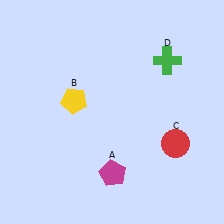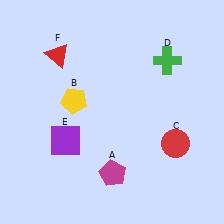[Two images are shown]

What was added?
A purple square (E), a red triangle (F) were added in Image 2.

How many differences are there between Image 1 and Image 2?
There are 2 differences between the two images.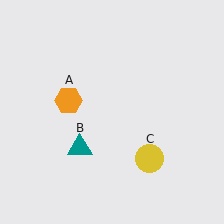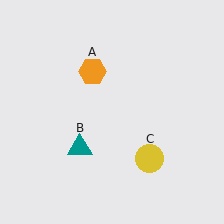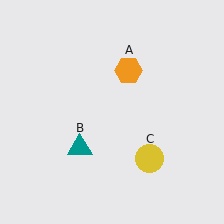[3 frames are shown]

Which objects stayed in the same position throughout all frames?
Teal triangle (object B) and yellow circle (object C) remained stationary.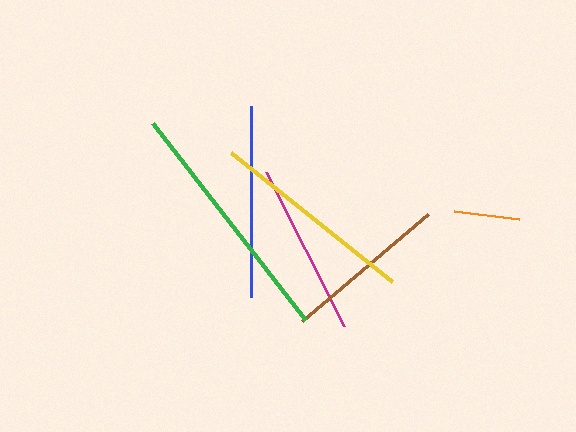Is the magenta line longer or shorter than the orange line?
The magenta line is longer than the orange line.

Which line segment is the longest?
The green line is the longest at approximately 249 pixels.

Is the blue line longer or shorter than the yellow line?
The yellow line is longer than the blue line.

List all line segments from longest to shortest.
From longest to shortest: green, yellow, blue, magenta, brown, orange.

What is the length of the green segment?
The green segment is approximately 249 pixels long.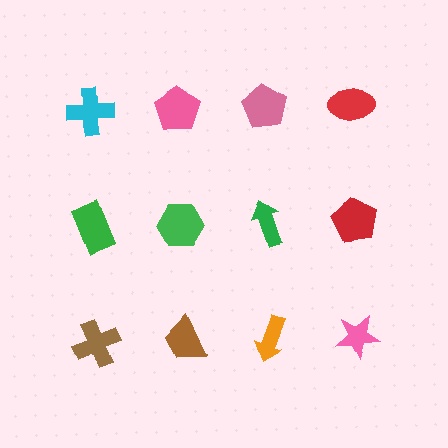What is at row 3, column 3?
An orange arrow.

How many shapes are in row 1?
4 shapes.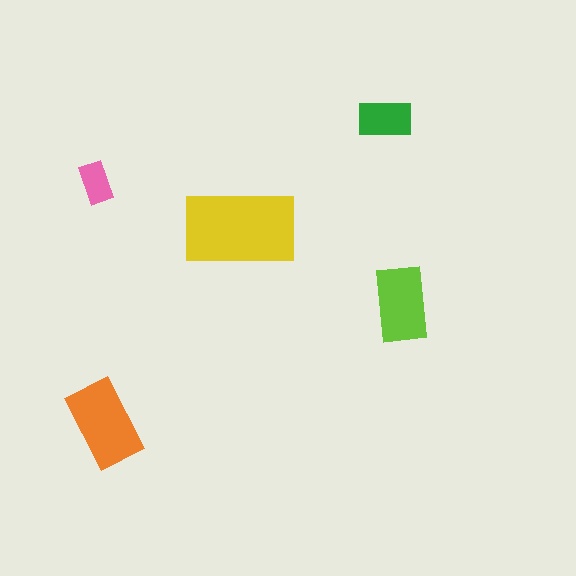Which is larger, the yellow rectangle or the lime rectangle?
The yellow one.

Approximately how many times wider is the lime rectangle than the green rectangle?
About 1.5 times wider.